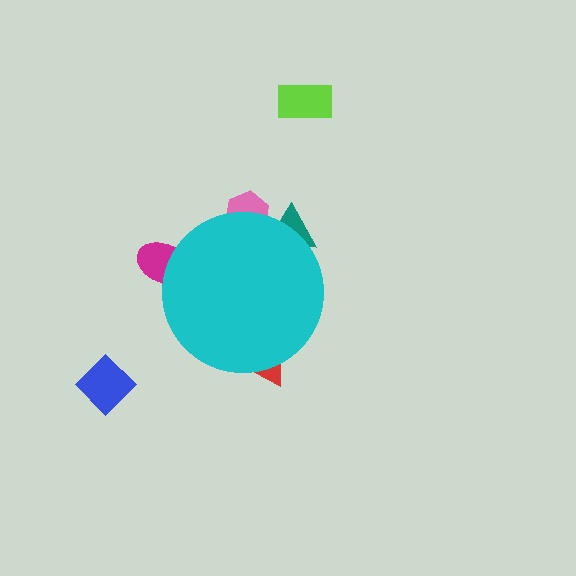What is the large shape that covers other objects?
A cyan circle.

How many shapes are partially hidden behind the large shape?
4 shapes are partially hidden.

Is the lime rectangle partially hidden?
No, the lime rectangle is fully visible.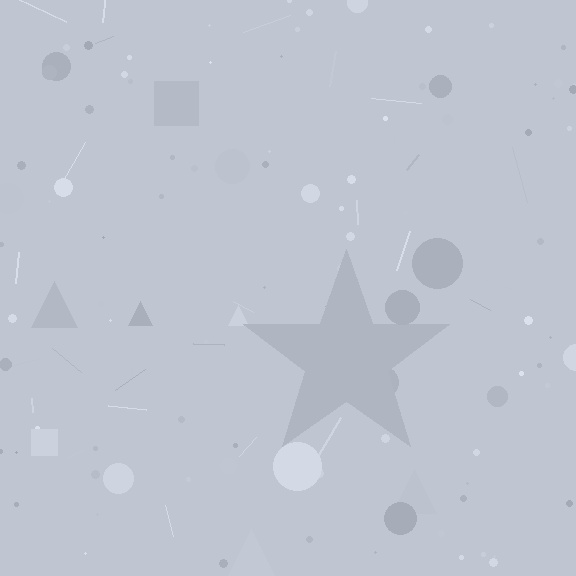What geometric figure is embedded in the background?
A star is embedded in the background.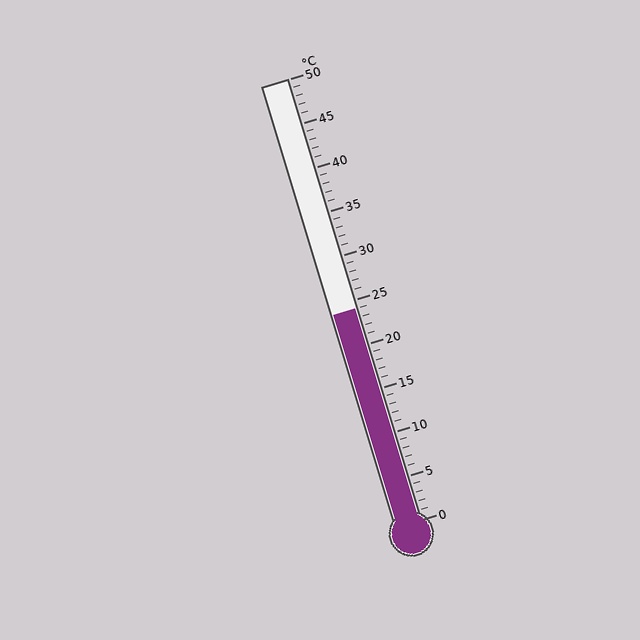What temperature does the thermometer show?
The thermometer shows approximately 24°C.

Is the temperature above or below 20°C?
The temperature is above 20°C.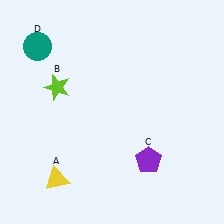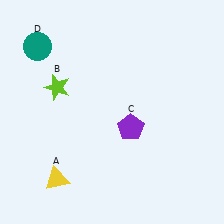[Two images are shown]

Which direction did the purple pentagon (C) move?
The purple pentagon (C) moved up.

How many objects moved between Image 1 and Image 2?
1 object moved between the two images.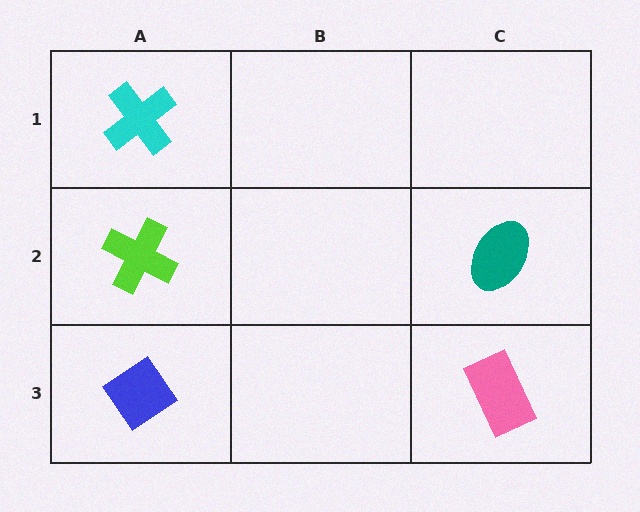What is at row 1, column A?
A cyan cross.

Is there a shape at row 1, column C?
No, that cell is empty.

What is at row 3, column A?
A blue diamond.